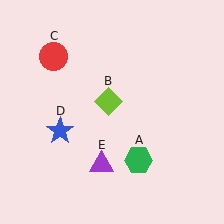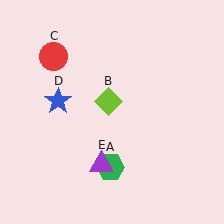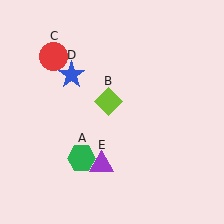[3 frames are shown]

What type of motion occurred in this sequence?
The green hexagon (object A), blue star (object D) rotated clockwise around the center of the scene.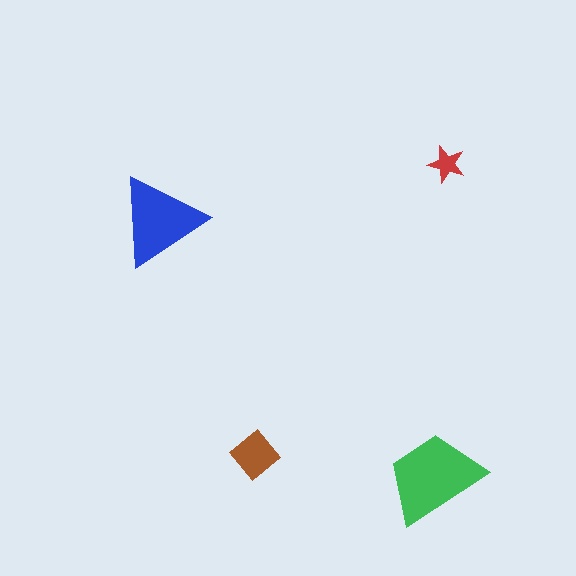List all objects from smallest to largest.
The red star, the brown diamond, the blue triangle, the green trapezoid.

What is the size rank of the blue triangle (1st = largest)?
2nd.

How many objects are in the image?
There are 4 objects in the image.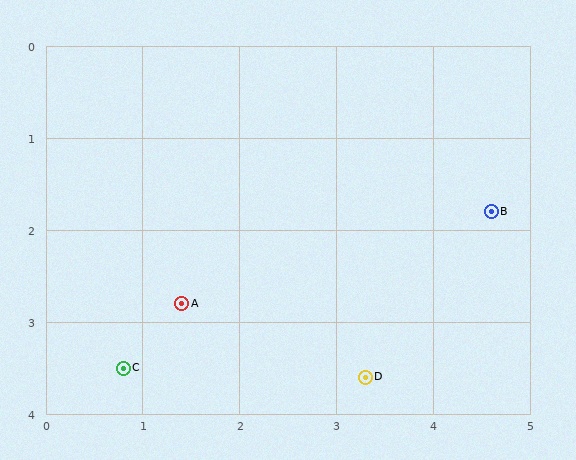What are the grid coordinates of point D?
Point D is at approximately (3.3, 3.6).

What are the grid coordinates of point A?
Point A is at approximately (1.4, 2.8).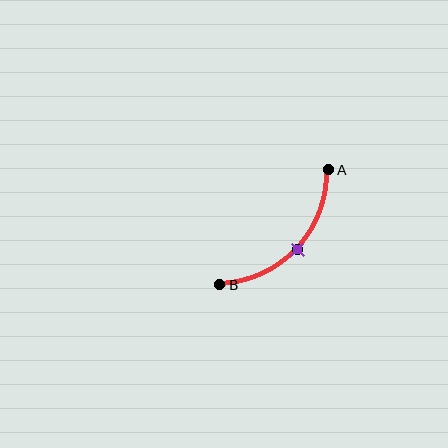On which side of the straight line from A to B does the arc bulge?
The arc bulges below and to the right of the straight line connecting A and B.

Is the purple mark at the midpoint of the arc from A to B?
Yes. The purple mark lies on the arc at equal arc-length from both A and B — it is the arc midpoint.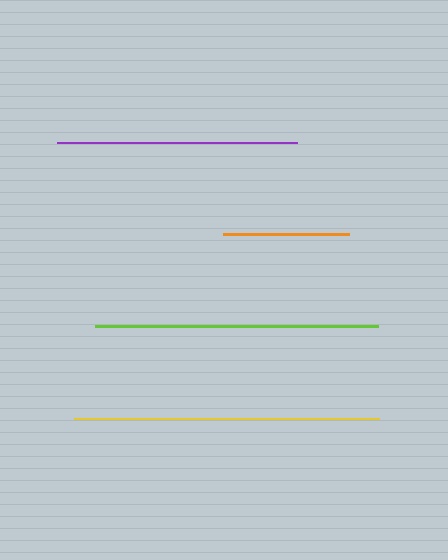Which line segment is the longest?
The yellow line is the longest at approximately 305 pixels.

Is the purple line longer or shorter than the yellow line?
The yellow line is longer than the purple line.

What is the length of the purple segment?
The purple segment is approximately 240 pixels long.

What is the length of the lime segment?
The lime segment is approximately 283 pixels long.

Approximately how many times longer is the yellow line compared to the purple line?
The yellow line is approximately 1.3 times the length of the purple line.